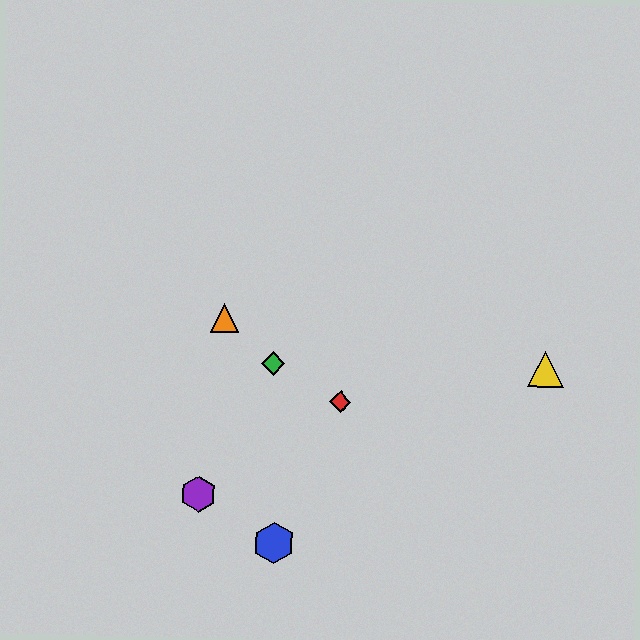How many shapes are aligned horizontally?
2 shapes (the green diamond, the yellow triangle) are aligned horizontally.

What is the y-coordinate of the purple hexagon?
The purple hexagon is at y≈494.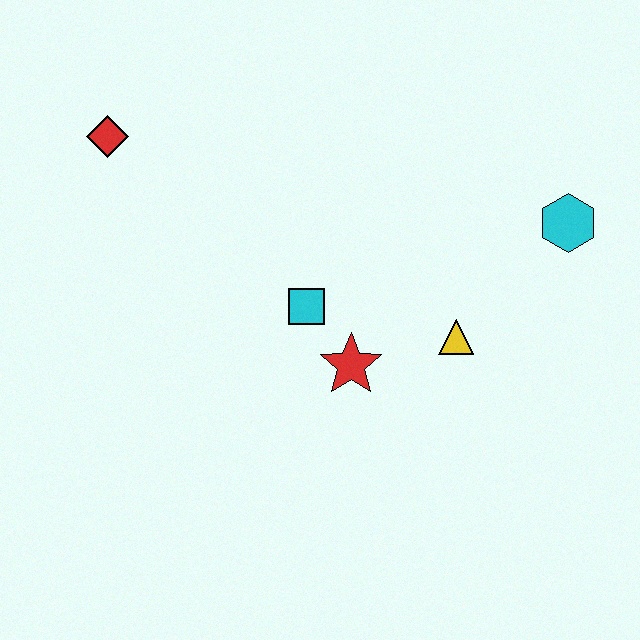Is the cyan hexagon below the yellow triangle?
No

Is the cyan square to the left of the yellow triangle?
Yes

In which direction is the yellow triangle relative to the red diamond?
The yellow triangle is to the right of the red diamond.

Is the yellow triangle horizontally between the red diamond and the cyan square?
No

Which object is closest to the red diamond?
The cyan square is closest to the red diamond.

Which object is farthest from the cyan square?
The cyan hexagon is farthest from the cyan square.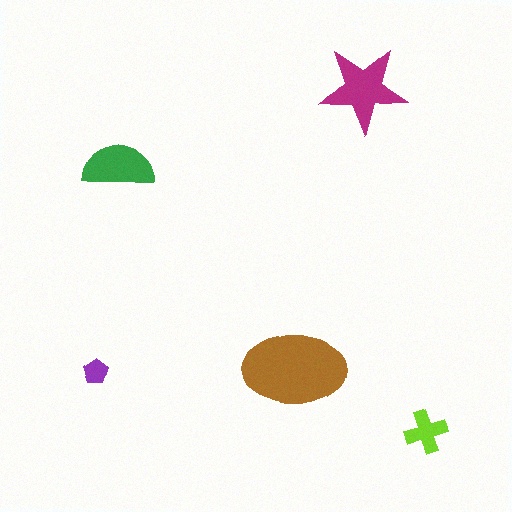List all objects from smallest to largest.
The purple pentagon, the lime cross, the green semicircle, the magenta star, the brown ellipse.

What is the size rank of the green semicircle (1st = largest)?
3rd.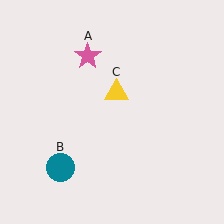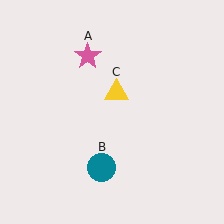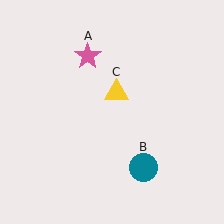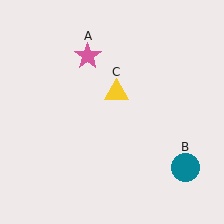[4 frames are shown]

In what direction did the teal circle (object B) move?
The teal circle (object B) moved right.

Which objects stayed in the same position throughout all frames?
Pink star (object A) and yellow triangle (object C) remained stationary.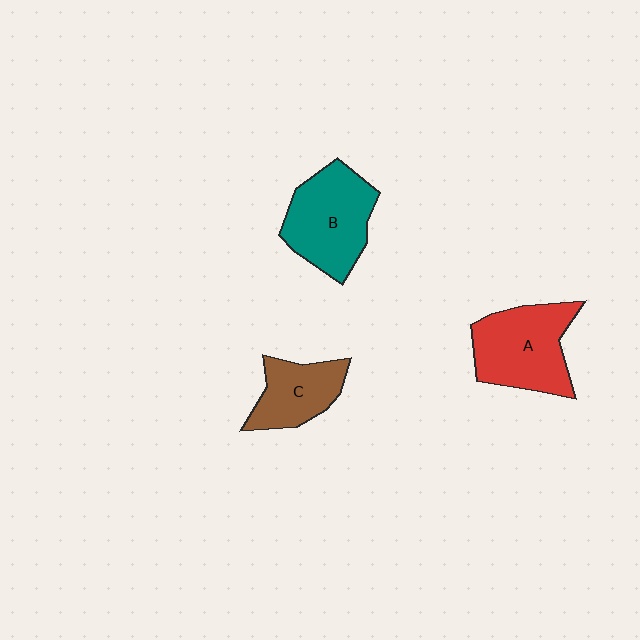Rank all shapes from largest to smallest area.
From largest to smallest: A (red), B (teal), C (brown).